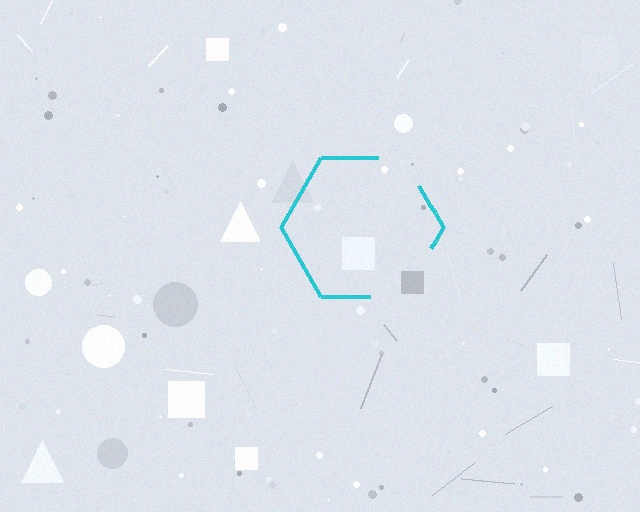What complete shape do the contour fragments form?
The contour fragments form a hexagon.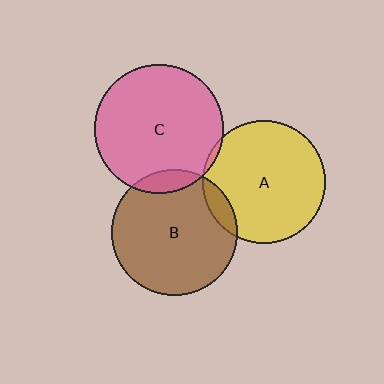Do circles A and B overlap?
Yes.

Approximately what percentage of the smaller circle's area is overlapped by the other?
Approximately 10%.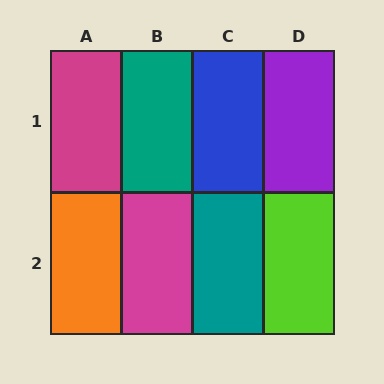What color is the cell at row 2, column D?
Lime.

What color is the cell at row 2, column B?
Magenta.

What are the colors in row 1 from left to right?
Magenta, teal, blue, purple.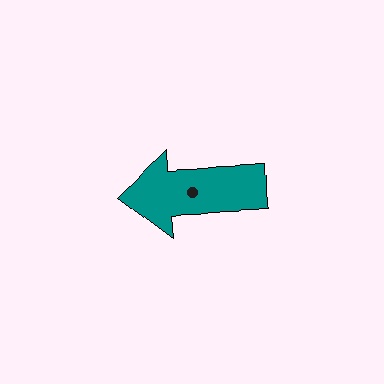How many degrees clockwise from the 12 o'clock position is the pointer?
Approximately 267 degrees.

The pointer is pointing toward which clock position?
Roughly 9 o'clock.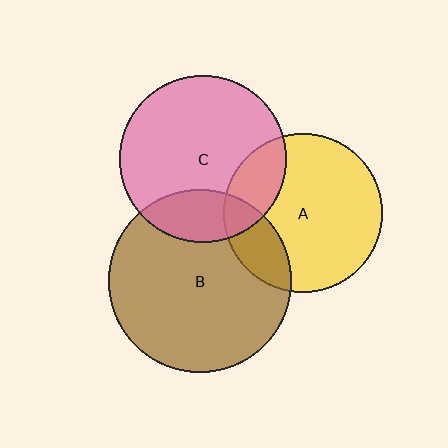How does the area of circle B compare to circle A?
Approximately 1.3 times.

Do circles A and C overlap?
Yes.